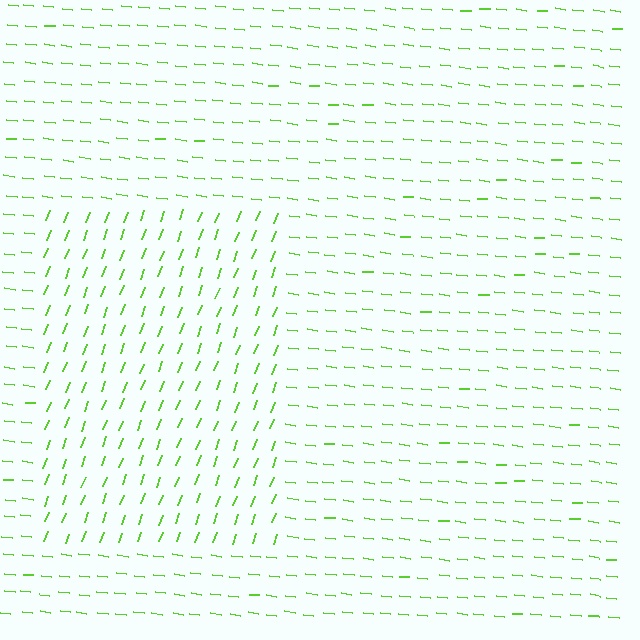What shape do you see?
I see a rectangle.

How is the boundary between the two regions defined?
The boundary is defined purely by a change in line orientation (approximately 76 degrees difference). All lines are the same color and thickness.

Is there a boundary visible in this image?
Yes, there is a texture boundary formed by a change in line orientation.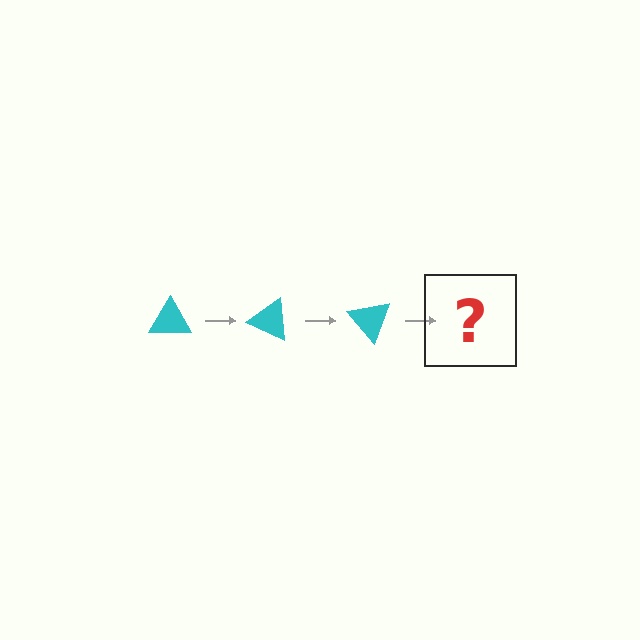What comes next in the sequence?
The next element should be a cyan triangle rotated 75 degrees.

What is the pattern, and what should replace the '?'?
The pattern is that the triangle rotates 25 degrees each step. The '?' should be a cyan triangle rotated 75 degrees.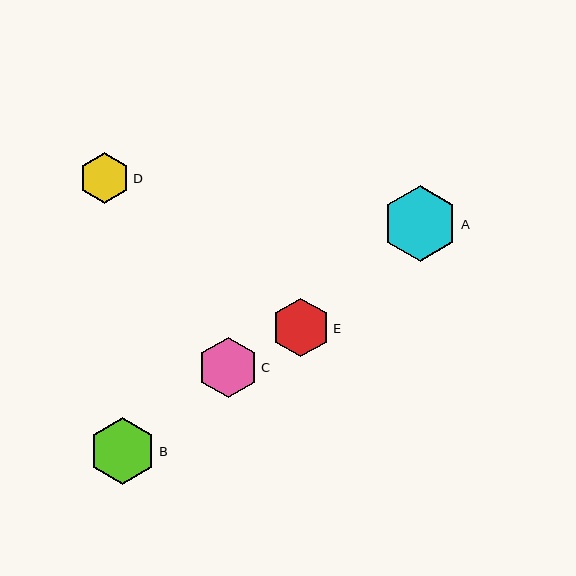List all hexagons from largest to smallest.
From largest to smallest: A, B, C, E, D.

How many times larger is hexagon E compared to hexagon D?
Hexagon E is approximately 1.1 times the size of hexagon D.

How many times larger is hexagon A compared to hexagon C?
Hexagon A is approximately 1.3 times the size of hexagon C.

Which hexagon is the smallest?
Hexagon D is the smallest with a size of approximately 51 pixels.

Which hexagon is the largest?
Hexagon A is the largest with a size of approximately 76 pixels.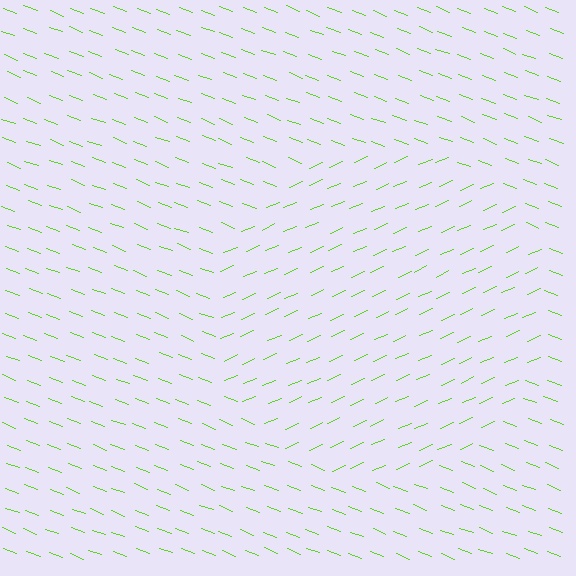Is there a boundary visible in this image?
Yes, there is a texture boundary formed by a change in line orientation.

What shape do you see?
I see a circle.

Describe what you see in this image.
The image is filled with small lime line segments. A circle region in the image has lines oriented differently from the surrounding lines, creating a visible texture boundary.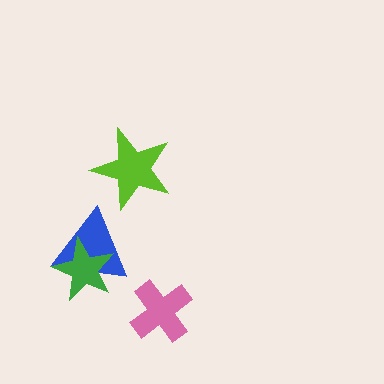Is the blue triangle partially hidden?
Yes, it is partially covered by another shape.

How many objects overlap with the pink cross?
0 objects overlap with the pink cross.